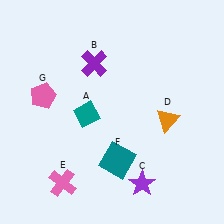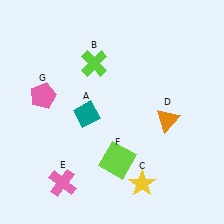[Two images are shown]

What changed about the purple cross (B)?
In Image 1, B is purple. In Image 2, it changed to lime.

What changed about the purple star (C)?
In Image 1, C is purple. In Image 2, it changed to yellow.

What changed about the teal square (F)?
In Image 1, F is teal. In Image 2, it changed to lime.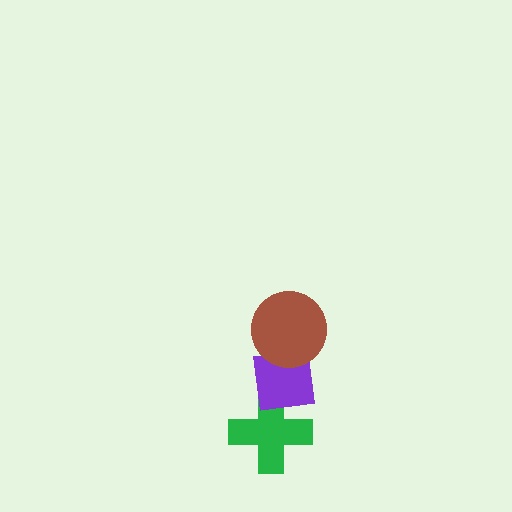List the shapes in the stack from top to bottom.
From top to bottom: the brown circle, the purple square, the green cross.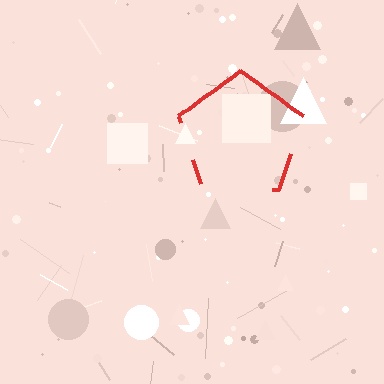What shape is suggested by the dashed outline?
The dashed outline suggests a pentagon.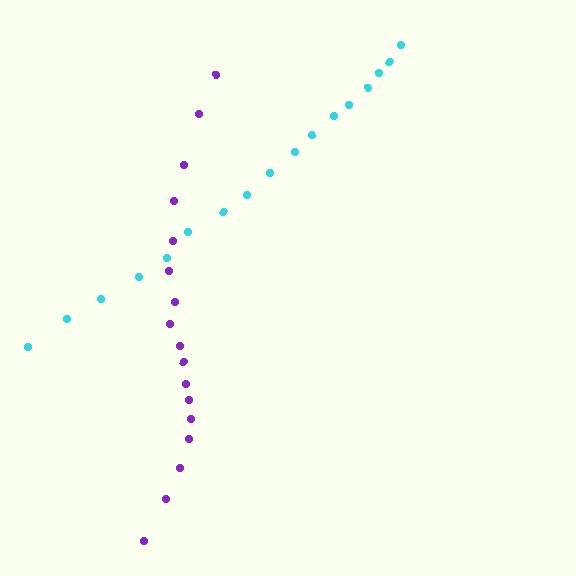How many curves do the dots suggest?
There are 2 distinct paths.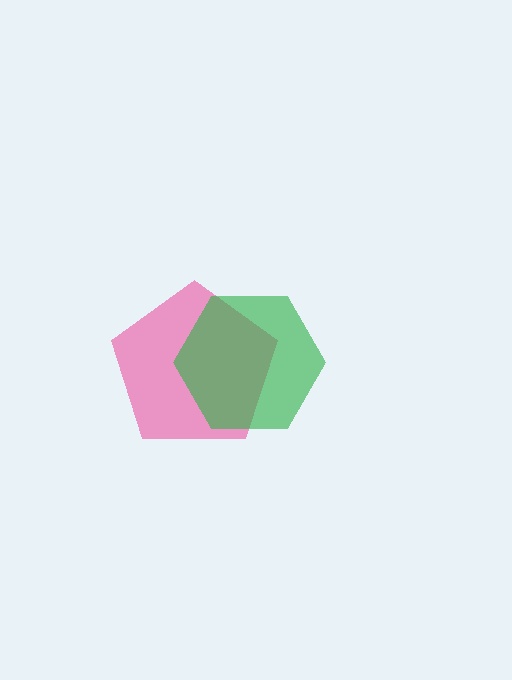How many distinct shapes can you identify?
There are 2 distinct shapes: a pink pentagon, a green hexagon.